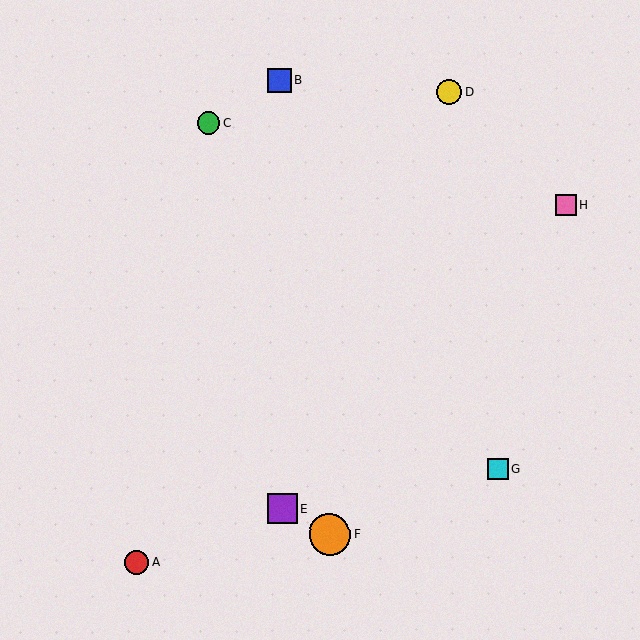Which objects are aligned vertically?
Objects B, E are aligned vertically.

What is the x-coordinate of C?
Object C is at x≈208.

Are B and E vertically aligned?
Yes, both are at x≈280.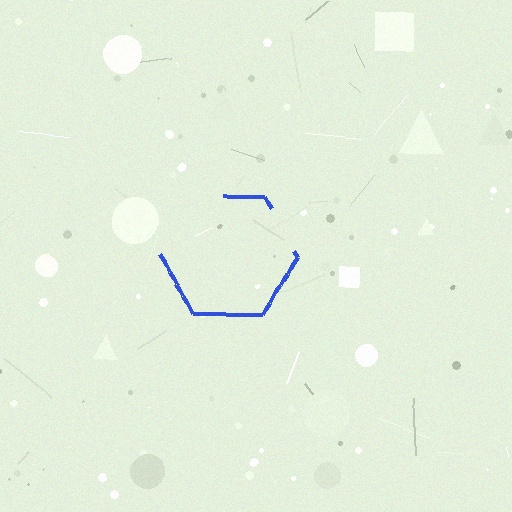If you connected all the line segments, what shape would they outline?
They would outline a hexagon.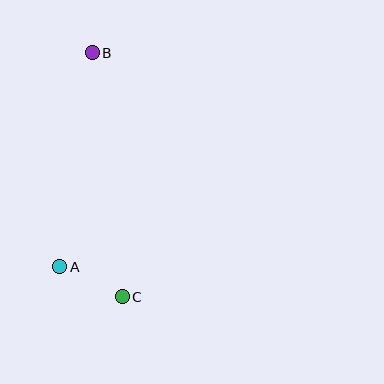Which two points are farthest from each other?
Points B and C are farthest from each other.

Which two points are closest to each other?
Points A and C are closest to each other.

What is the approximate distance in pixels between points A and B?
The distance between A and B is approximately 217 pixels.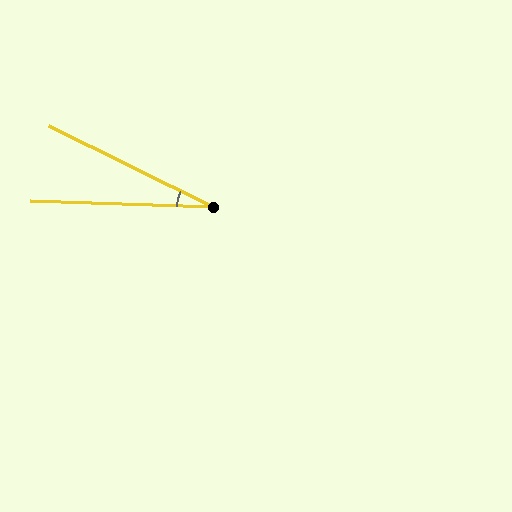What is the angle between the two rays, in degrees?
Approximately 24 degrees.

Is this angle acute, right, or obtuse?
It is acute.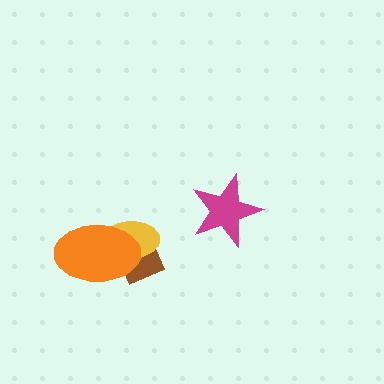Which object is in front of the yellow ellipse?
The orange ellipse is in front of the yellow ellipse.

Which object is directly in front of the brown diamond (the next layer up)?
The yellow ellipse is directly in front of the brown diamond.